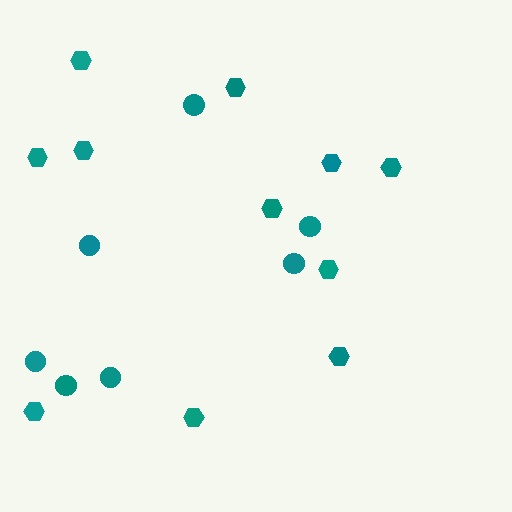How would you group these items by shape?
There are 2 groups: one group of circles (7) and one group of hexagons (11).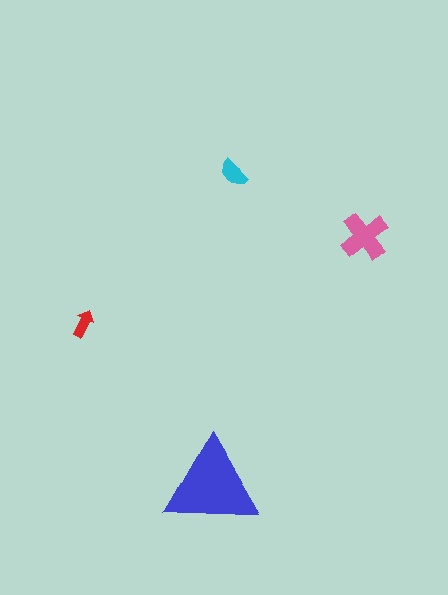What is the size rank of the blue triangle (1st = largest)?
1st.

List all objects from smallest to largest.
The red arrow, the cyan semicircle, the pink cross, the blue triangle.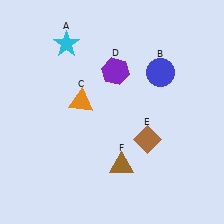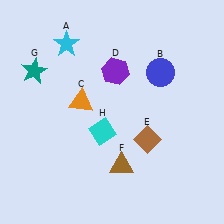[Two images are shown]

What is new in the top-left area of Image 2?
A teal star (G) was added in the top-left area of Image 2.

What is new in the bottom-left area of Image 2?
A cyan diamond (H) was added in the bottom-left area of Image 2.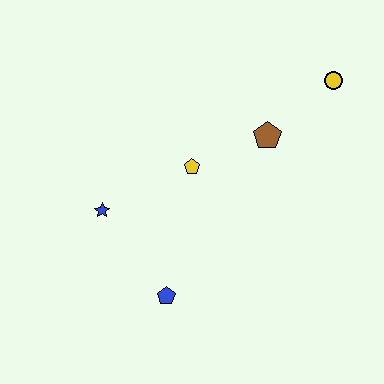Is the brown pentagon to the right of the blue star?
Yes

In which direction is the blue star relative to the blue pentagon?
The blue star is above the blue pentagon.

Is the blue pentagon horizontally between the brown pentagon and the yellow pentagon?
No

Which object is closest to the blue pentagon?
The blue star is closest to the blue pentagon.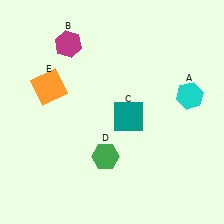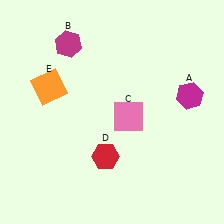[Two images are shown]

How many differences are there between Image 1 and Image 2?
There are 3 differences between the two images.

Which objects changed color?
A changed from cyan to magenta. C changed from teal to pink. D changed from green to red.